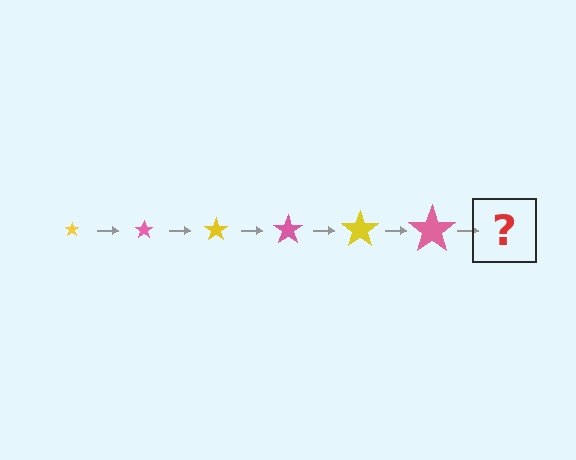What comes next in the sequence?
The next element should be a yellow star, larger than the previous one.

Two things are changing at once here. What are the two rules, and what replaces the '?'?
The two rules are that the star grows larger each step and the color cycles through yellow and pink. The '?' should be a yellow star, larger than the previous one.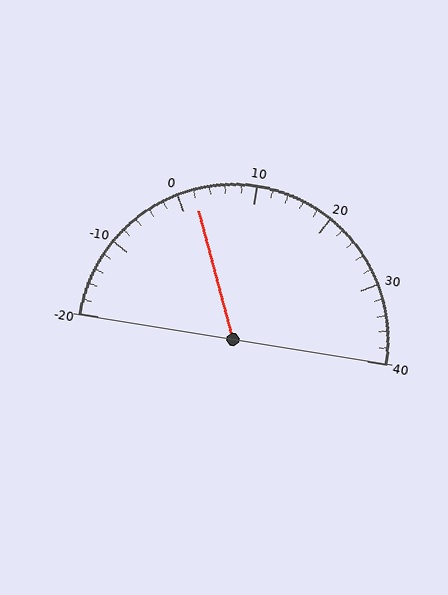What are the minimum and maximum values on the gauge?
The gauge ranges from -20 to 40.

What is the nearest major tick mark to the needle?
The nearest major tick mark is 0.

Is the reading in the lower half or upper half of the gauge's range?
The reading is in the lower half of the range (-20 to 40).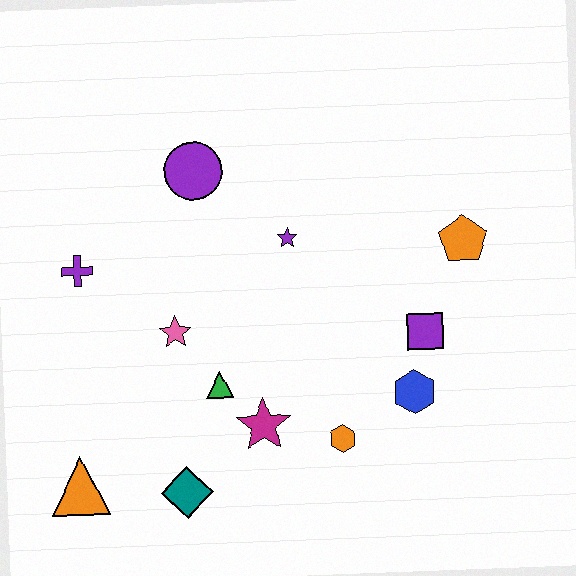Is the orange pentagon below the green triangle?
No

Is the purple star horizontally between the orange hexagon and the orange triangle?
Yes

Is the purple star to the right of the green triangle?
Yes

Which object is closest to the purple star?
The purple circle is closest to the purple star.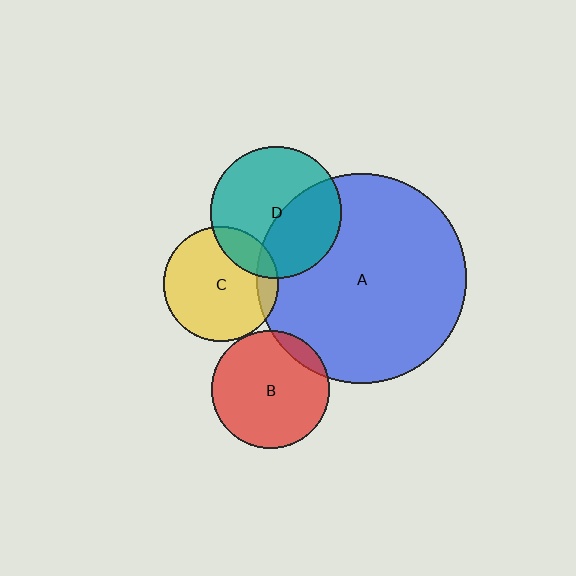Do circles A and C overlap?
Yes.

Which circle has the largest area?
Circle A (blue).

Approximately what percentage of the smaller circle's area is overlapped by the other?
Approximately 10%.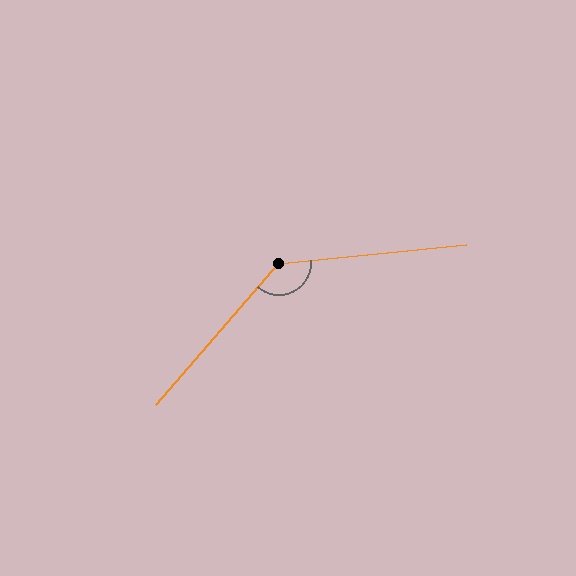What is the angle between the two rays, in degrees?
Approximately 136 degrees.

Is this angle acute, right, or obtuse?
It is obtuse.